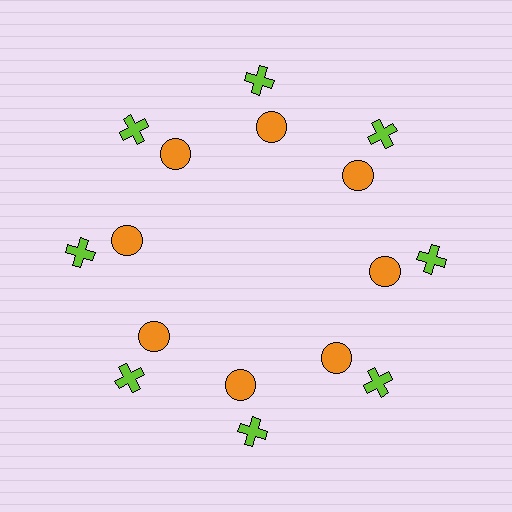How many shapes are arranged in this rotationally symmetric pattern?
There are 16 shapes, arranged in 8 groups of 2.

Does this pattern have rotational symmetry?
Yes, this pattern has 8-fold rotational symmetry. It looks the same after rotating 45 degrees around the center.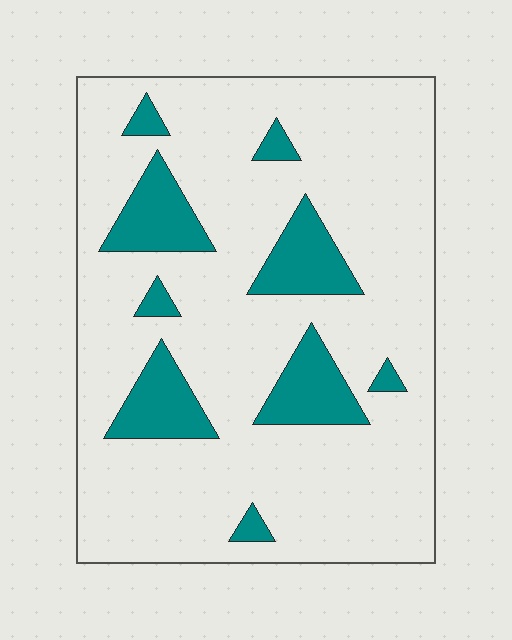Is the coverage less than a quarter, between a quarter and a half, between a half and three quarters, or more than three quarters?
Less than a quarter.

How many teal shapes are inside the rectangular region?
9.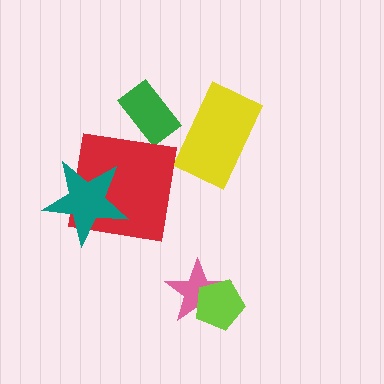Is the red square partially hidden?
Yes, it is partially covered by another shape.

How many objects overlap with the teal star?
1 object overlaps with the teal star.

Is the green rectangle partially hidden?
No, no other shape covers it.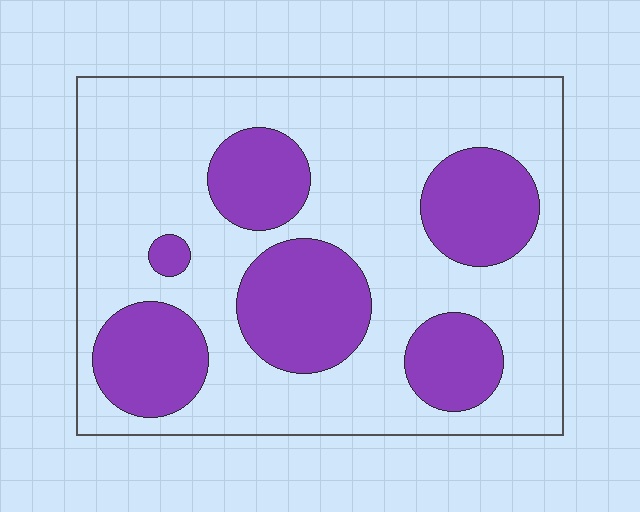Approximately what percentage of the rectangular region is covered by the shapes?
Approximately 30%.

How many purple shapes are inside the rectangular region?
6.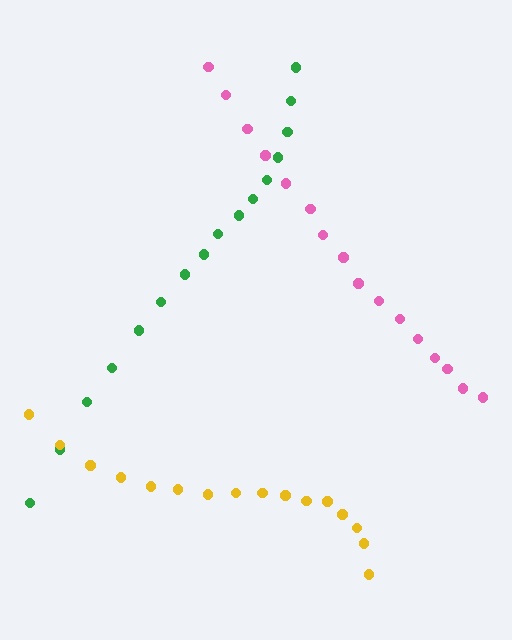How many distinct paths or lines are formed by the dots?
There are 3 distinct paths.